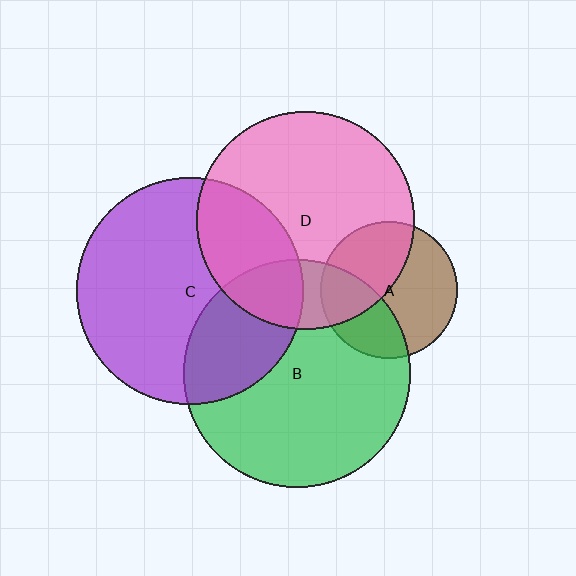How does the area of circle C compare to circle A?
Approximately 2.8 times.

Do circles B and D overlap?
Yes.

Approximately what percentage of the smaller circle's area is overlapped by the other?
Approximately 20%.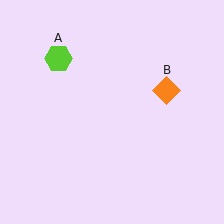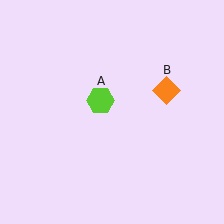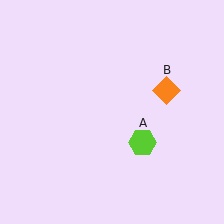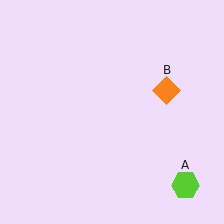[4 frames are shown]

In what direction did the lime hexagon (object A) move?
The lime hexagon (object A) moved down and to the right.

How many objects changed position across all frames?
1 object changed position: lime hexagon (object A).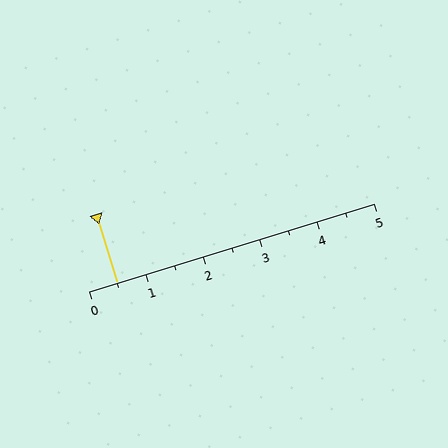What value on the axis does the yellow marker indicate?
The marker indicates approximately 0.5.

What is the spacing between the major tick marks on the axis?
The major ticks are spaced 1 apart.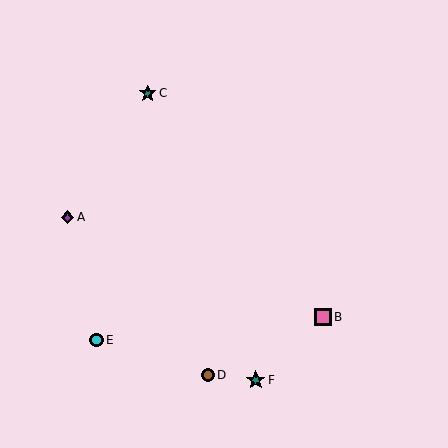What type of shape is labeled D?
Shape D is a brown circle.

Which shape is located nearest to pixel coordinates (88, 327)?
The cyan circle (labeled E) at (96, 340) is nearest to that location.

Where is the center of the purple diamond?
The center of the purple diamond is at (68, 217).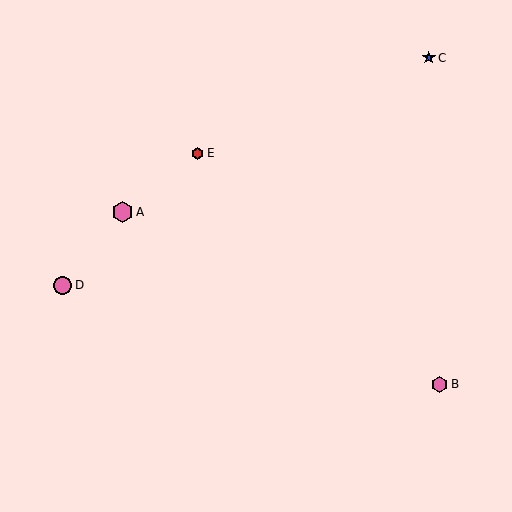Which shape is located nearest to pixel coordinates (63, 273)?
The pink circle (labeled D) at (63, 285) is nearest to that location.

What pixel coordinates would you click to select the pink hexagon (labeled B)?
Click at (440, 384) to select the pink hexagon B.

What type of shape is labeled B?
Shape B is a pink hexagon.